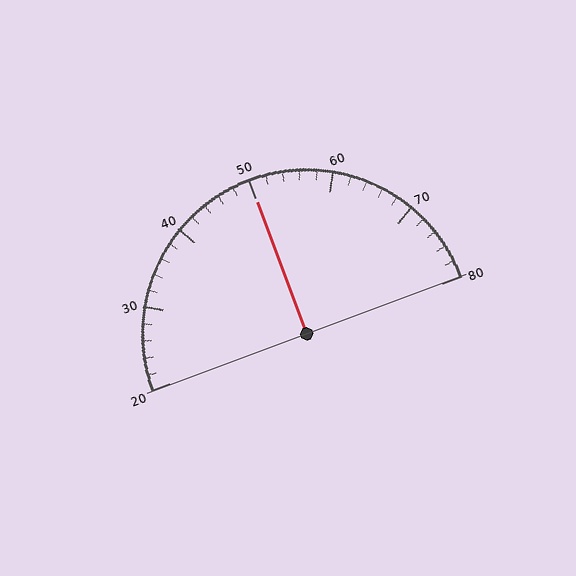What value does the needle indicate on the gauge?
The needle indicates approximately 50.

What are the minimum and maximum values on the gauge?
The gauge ranges from 20 to 80.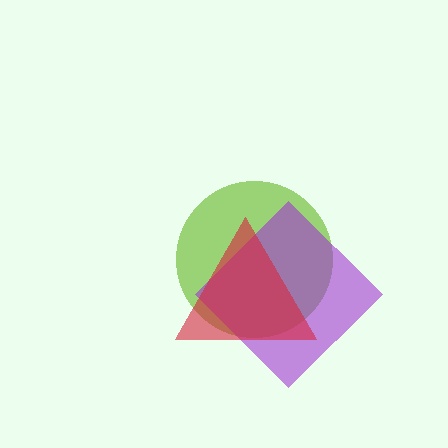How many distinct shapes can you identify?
There are 3 distinct shapes: a lime circle, a purple diamond, a red triangle.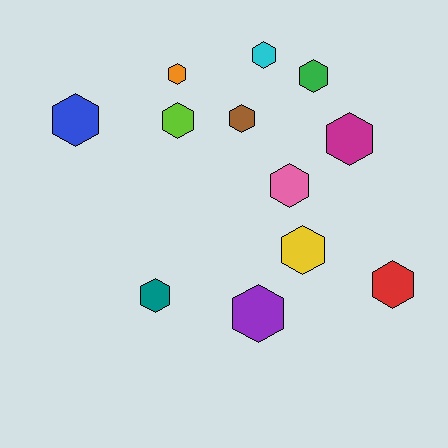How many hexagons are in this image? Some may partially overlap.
There are 12 hexagons.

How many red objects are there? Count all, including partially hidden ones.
There is 1 red object.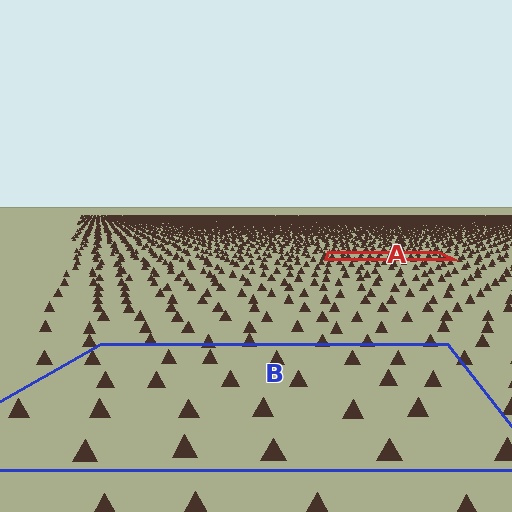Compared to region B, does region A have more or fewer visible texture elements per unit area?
Region A has more texture elements per unit area — they are packed more densely because it is farther away.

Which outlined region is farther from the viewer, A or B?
Region A is farther from the viewer — the texture elements inside it appear smaller and more densely packed.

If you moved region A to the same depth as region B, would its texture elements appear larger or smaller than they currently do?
They would appear larger. At a closer depth, the same texture elements are projected at a bigger on-screen size.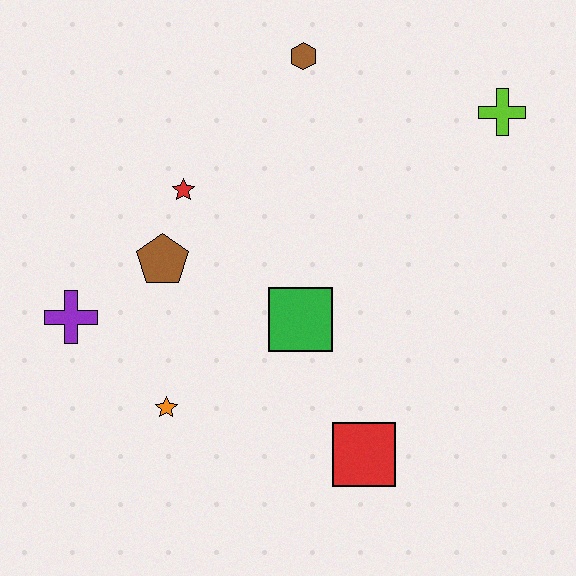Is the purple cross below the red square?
No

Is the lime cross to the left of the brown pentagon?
No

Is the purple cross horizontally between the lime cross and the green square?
No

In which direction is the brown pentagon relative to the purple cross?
The brown pentagon is to the right of the purple cross.